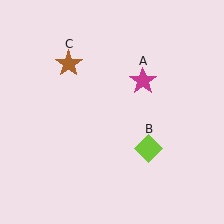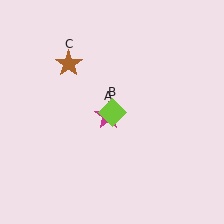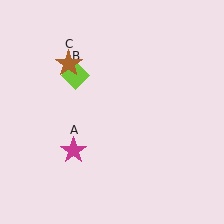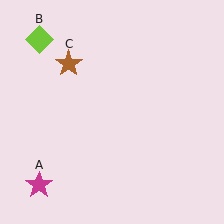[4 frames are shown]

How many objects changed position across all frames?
2 objects changed position: magenta star (object A), lime diamond (object B).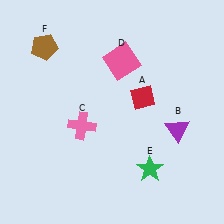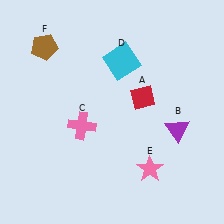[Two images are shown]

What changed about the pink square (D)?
In Image 1, D is pink. In Image 2, it changed to cyan.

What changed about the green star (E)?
In Image 1, E is green. In Image 2, it changed to pink.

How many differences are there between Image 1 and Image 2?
There are 2 differences between the two images.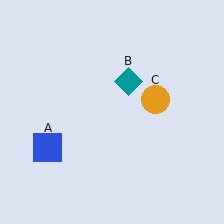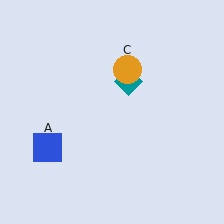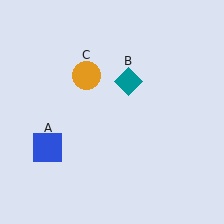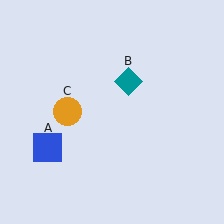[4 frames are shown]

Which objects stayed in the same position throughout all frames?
Blue square (object A) and teal diamond (object B) remained stationary.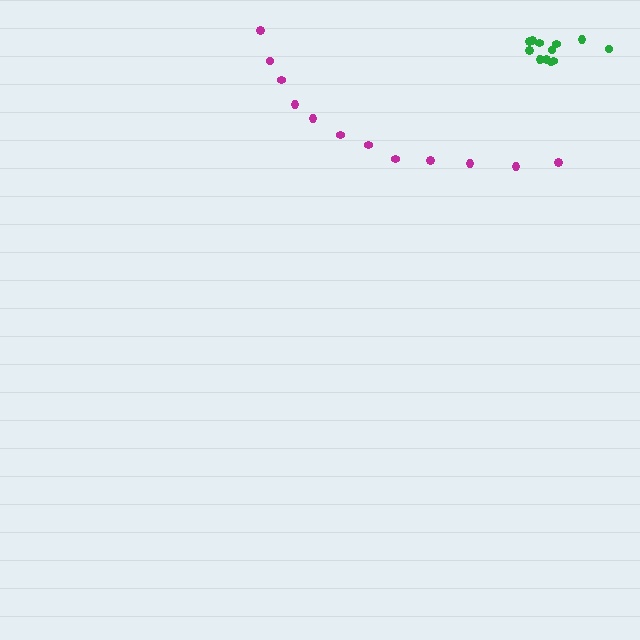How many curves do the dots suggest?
There are 2 distinct paths.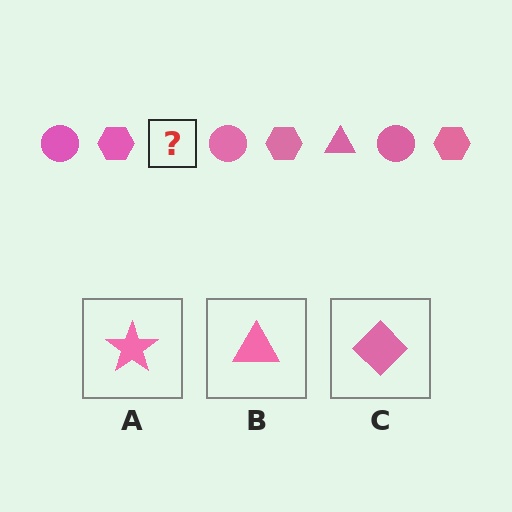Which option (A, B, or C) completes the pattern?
B.